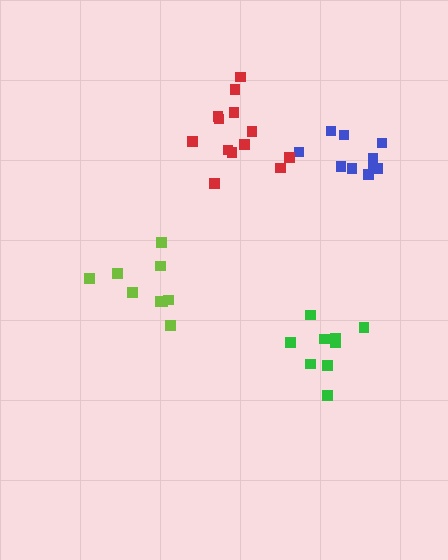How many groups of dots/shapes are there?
There are 4 groups.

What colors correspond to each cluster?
The clusters are colored: blue, lime, green, red.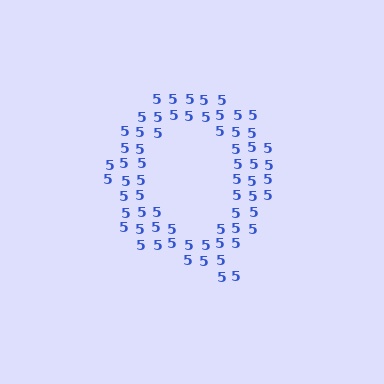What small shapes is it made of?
It is made of small digit 5's.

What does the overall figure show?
The overall figure shows the letter Q.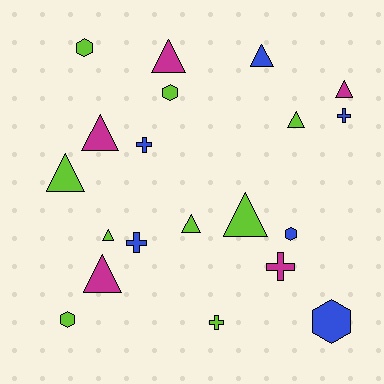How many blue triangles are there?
There is 1 blue triangle.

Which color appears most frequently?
Lime, with 9 objects.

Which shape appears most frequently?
Triangle, with 10 objects.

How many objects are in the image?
There are 20 objects.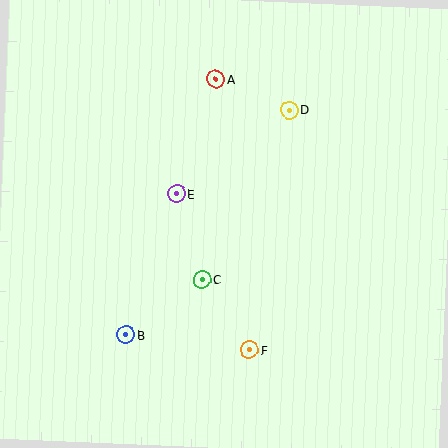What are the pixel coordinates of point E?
Point E is at (176, 193).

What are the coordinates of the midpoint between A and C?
The midpoint between A and C is at (209, 179).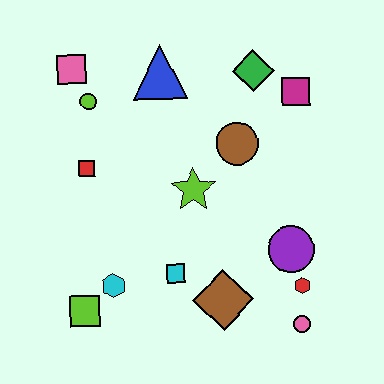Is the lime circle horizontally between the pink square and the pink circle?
Yes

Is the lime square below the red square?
Yes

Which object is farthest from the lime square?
The magenta square is farthest from the lime square.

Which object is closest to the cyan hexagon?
The lime square is closest to the cyan hexagon.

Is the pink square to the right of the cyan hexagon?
No